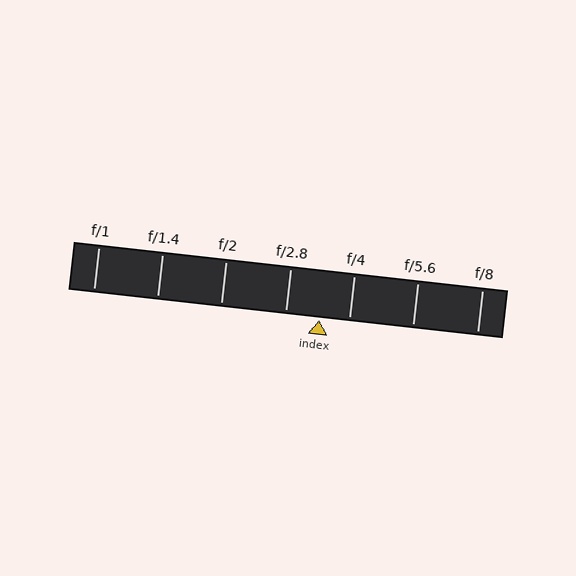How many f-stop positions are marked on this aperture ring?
There are 7 f-stop positions marked.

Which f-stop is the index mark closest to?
The index mark is closest to f/4.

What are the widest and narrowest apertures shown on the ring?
The widest aperture shown is f/1 and the narrowest is f/8.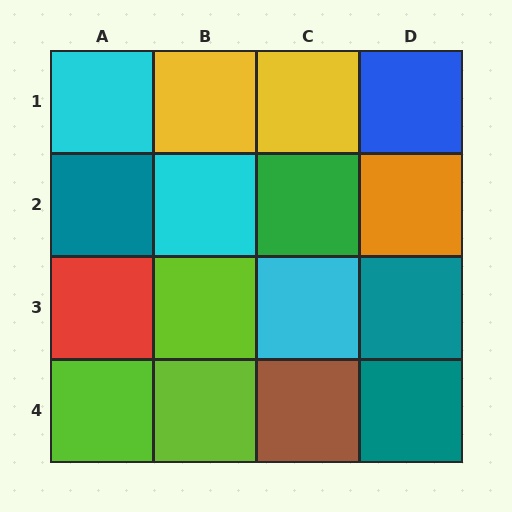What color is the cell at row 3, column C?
Cyan.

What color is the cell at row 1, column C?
Yellow.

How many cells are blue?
1 cell is blue.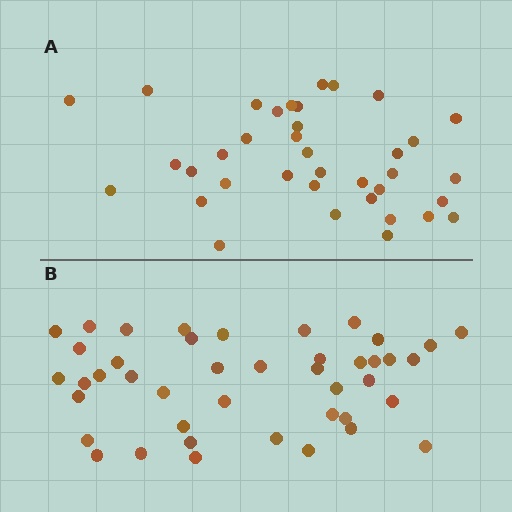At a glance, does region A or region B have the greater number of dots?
Region B (the bottom region) has more dots.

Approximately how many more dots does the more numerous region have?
Region B has about 6 more dots than region A.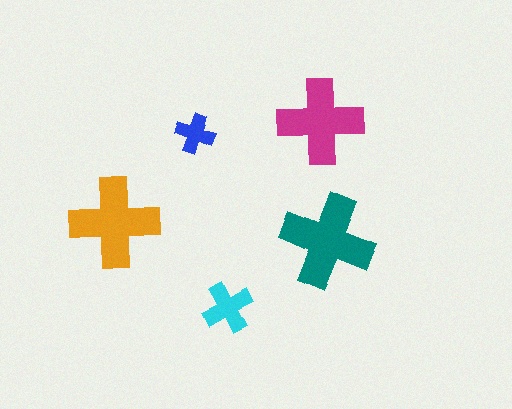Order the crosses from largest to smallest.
the teal one, the orange one, the magenta one, the cyan one, the blue one.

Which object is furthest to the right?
The teal cross is rightmost.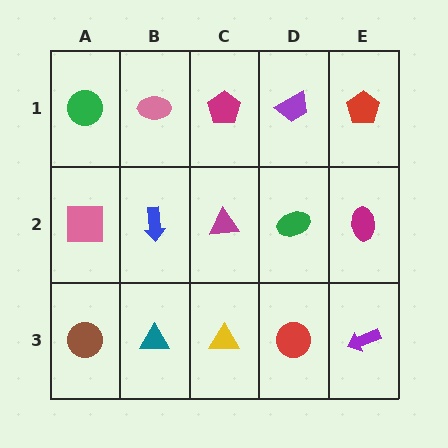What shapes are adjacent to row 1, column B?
A blue arrow (row 2, column B), a green circle (row 1, column A), a magenta pentagon (row 1, column C).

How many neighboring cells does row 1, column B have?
3.